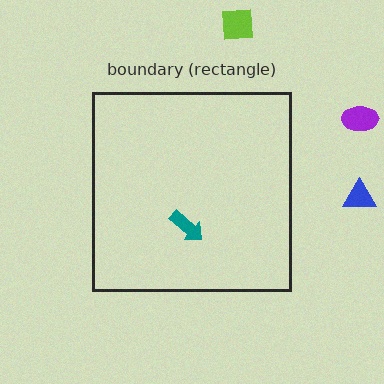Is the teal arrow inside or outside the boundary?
Inside.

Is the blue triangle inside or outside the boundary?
Outside.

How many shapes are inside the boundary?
1 inside, 3 outside.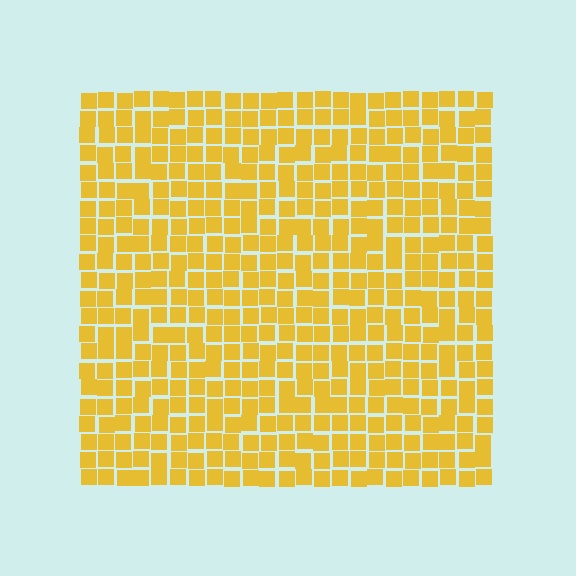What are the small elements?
The small elements are squares.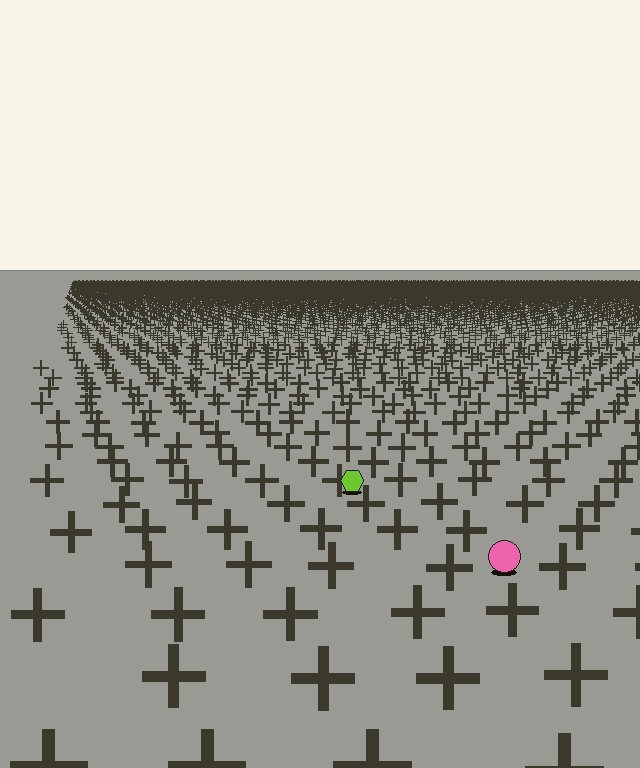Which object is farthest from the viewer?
The lime hexagon is farthest from the viewer. It appears smaller and the ground texture around it is denser.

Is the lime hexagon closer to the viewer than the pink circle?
No. The pink circle is closer — you can tell from the texture gradient: the ground texture is coarser near it.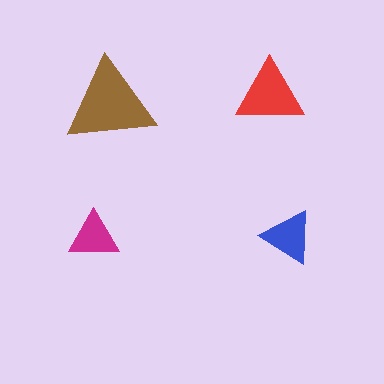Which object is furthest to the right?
The blue triangle is rightmost.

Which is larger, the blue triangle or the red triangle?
The red one.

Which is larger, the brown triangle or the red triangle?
The brown one.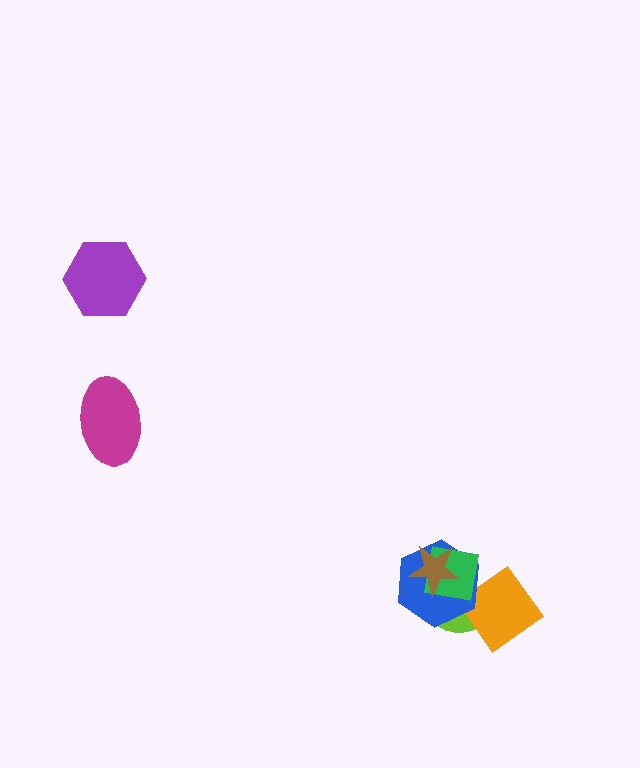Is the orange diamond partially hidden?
Yes, it is partially covered by another shape.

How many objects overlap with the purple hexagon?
0 objects overlap with the purple hexagon.